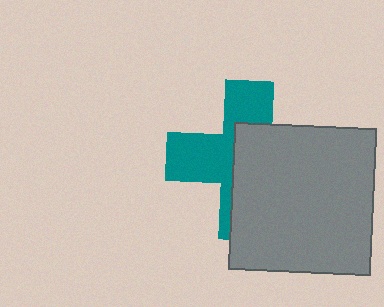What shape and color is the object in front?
The object in front is a gray rectangle.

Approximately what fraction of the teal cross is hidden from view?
Roughly 54% of the teal cross is hidden behind the gray rectangle.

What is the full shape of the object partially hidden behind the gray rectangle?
The partially hidden object is a teal cross.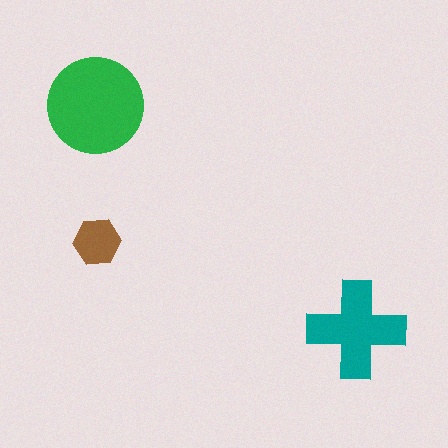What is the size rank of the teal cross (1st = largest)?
2nd.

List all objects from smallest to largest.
The brown hexagon, the teal cross, the green circle.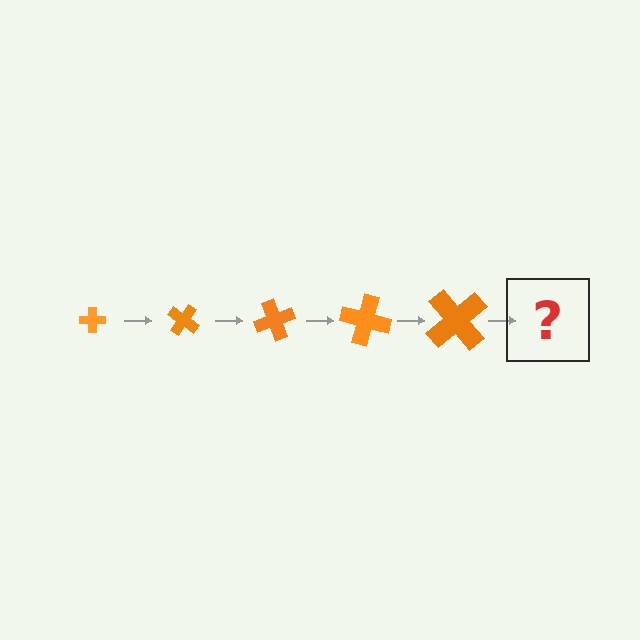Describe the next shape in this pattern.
It should be a cross, larger than the previous one and rotated 175 degrees from the start.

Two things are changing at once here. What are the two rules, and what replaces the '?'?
The two rules are that the cross grows larger each step and it rotates 35 degrees each step. The '?' should be a cross, larger than the previous one and rotated 175 degrees from the start.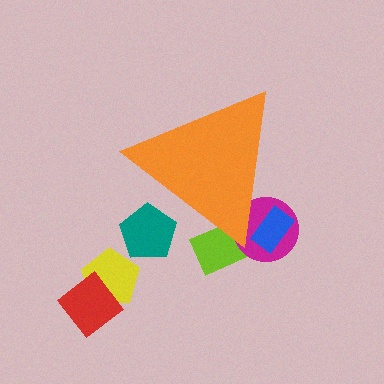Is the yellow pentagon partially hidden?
No, the yellow pentagon is fully visible.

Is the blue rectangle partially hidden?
Yes, the blue rectangle is partially hidden behind the orange triangle.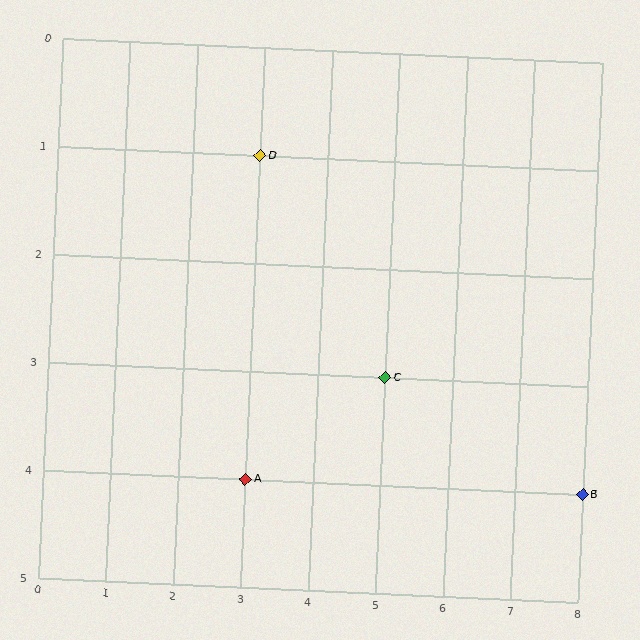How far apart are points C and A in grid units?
Points C and A are 2 columns and 1 row apart (about 2.2 grid units diagonally).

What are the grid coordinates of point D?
Point D is at grid coordinates (3, 1).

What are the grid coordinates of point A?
Point A is at grid coordinates (3, 4).